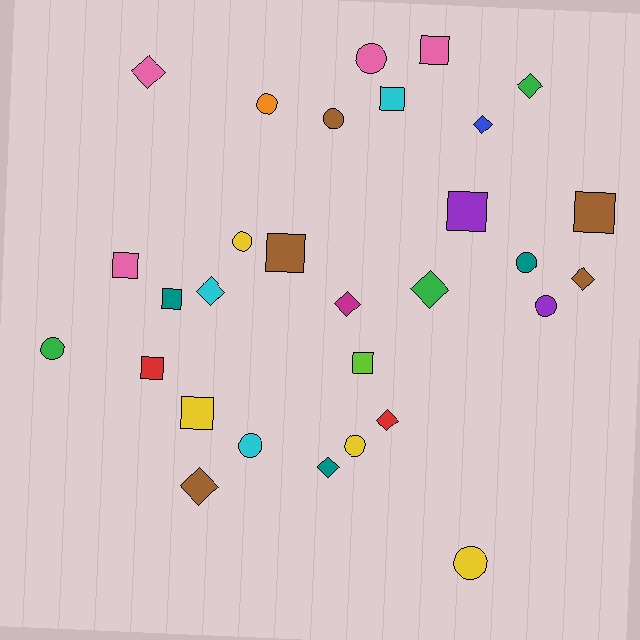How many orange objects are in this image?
There is 1 orange object.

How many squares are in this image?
There are 10 squares.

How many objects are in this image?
There are 30 objects.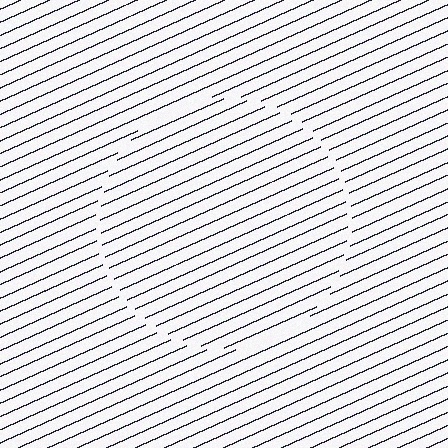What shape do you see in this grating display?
An illusory circle. The interior of the shape contains the same grating, shifted by half a period — the contour is defined by the phase discontinuity where line-ends from the inner and outer gratings abut.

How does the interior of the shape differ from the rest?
The interior of the shape contains the same grating, shifted by half a period — the contour is defined by the phase discontinuity where line-ends from the inner and outer gratings abut.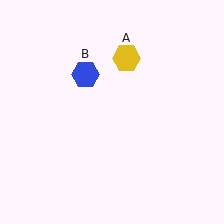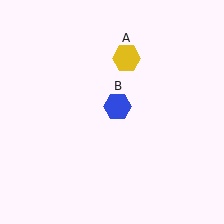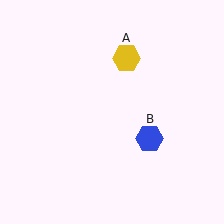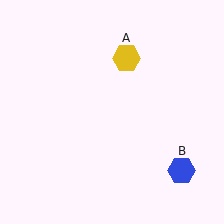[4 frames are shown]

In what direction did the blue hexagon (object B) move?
The blue hexagon (object B) moved down and to the right.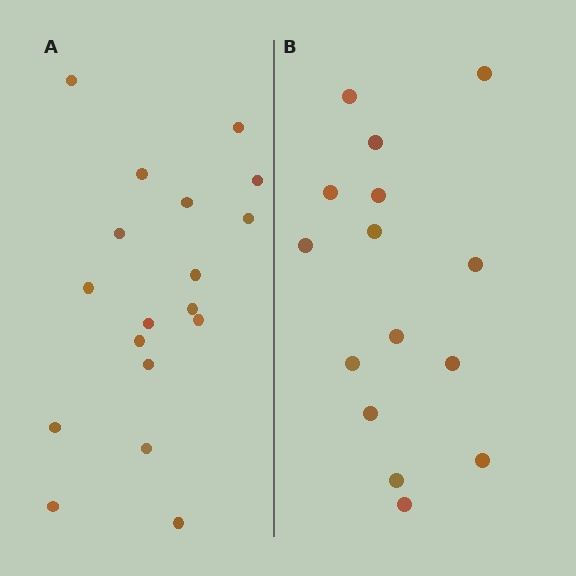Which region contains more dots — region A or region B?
Region A (the left region) has more dots.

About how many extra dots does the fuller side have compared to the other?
Region A has just a few more — roughly 2 or 3 more dots than region B.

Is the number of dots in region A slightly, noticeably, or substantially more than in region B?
Region A has only slightly more — the two regions are fairly close. The ratio is roughly 1.2 to 1.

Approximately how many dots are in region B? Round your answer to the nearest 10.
About 20 dots. (The exact count is 15, which rounds to 20.)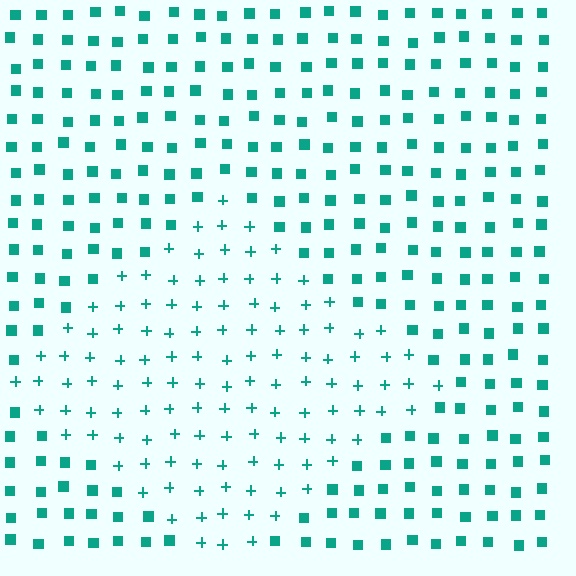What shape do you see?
I see a diamond.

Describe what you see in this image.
The image is filled with small teal elements arranged in a uniform grid. A diamond-shaped region contains plus signs, while the surrounding area contains squares. The boundary is defined purely by the change in element shape.